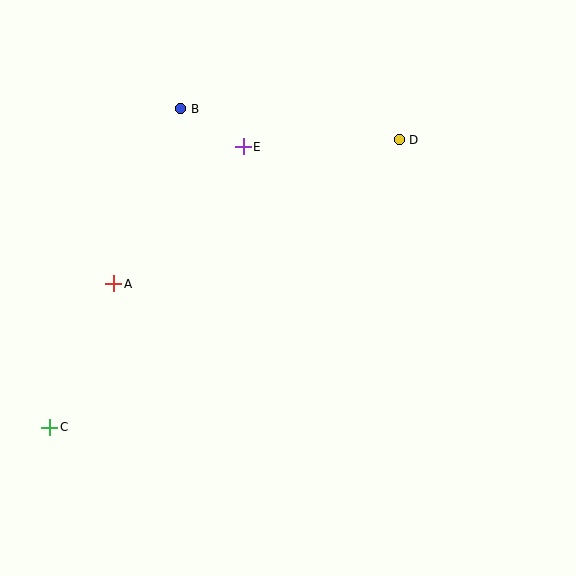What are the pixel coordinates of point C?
Point C is at (50, 427).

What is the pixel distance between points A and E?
The distance between A and E is 189 pixels.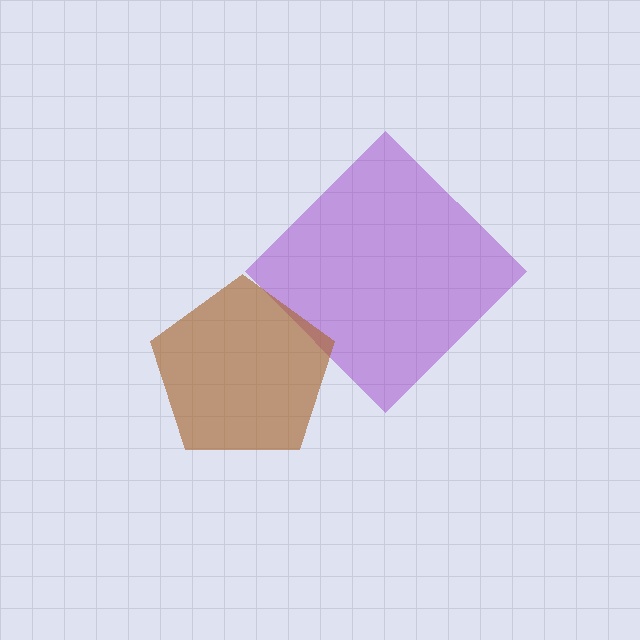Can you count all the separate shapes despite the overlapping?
Yes, there are 2 separate shapes.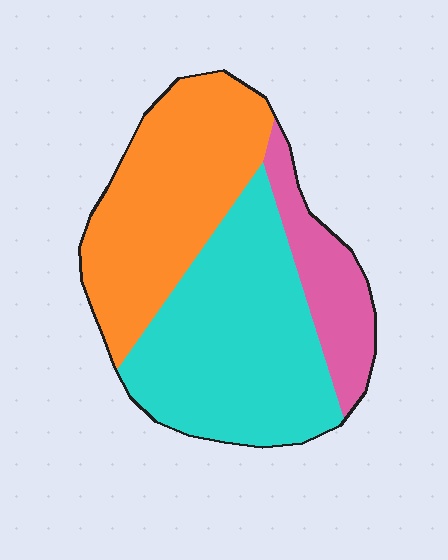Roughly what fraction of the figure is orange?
Orange takes up about three eighths (3/8) of the figure.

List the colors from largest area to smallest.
From largest to smallest: cyan, orange, pink.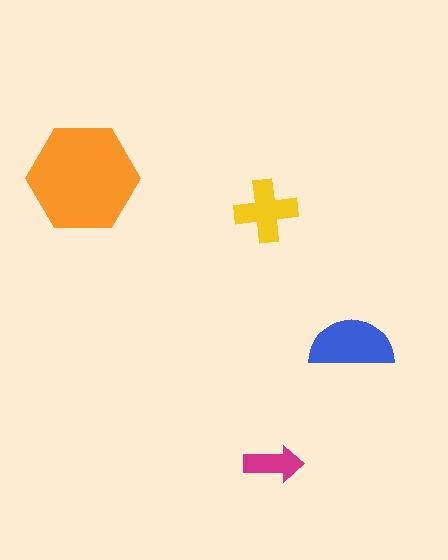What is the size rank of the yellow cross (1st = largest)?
3rd.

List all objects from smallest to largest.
The magenta arrow, the yellow cross, the blue semicircle, the orange hexagon.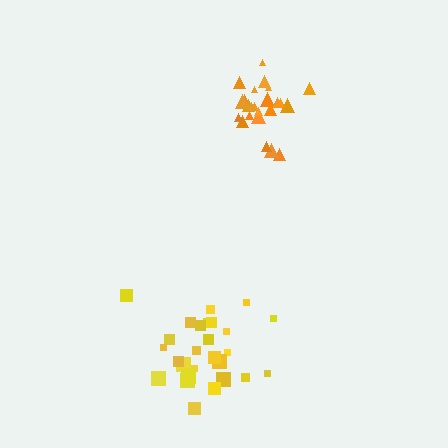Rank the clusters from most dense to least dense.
orange, yellow.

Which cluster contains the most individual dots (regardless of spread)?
Yellow (27).